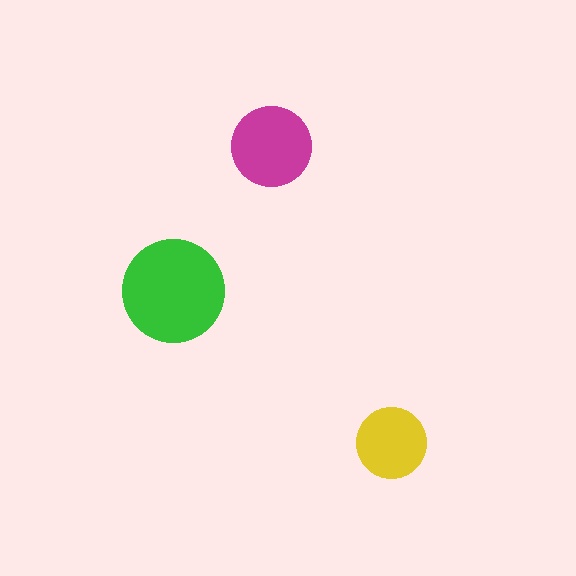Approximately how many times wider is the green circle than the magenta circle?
About 1.5 times wider.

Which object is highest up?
The magenta circle is topmost.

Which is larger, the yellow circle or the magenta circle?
The magenta one.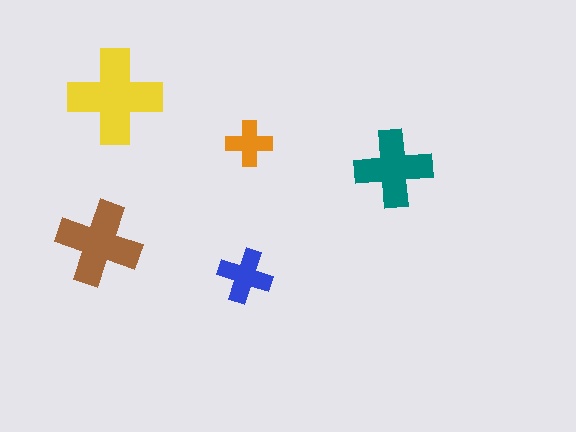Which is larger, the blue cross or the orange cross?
The blue one.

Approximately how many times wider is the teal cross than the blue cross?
About 1.5 times wider.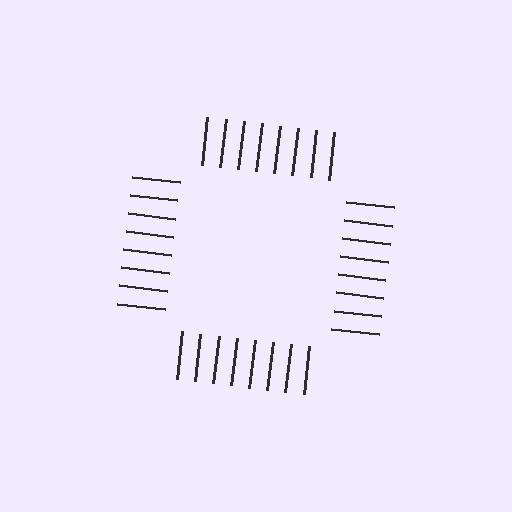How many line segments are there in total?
32 — 8 along each of the 4 edges.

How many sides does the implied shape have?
4 sides — the line-ends trace a square.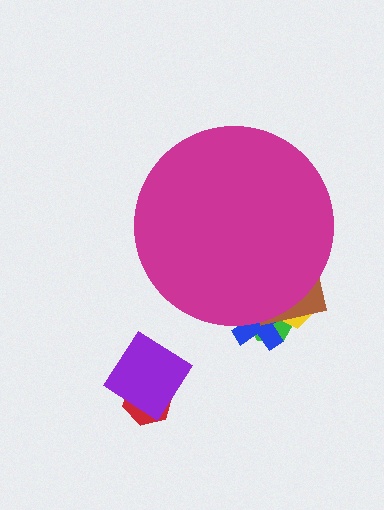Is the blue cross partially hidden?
Yes, the blue cross is partially hidden behind the magenta circle.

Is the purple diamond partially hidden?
No, the purple diamond is fully visible.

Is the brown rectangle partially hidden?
Yes, the brown rectangle is partially hidden behind the magenta circle.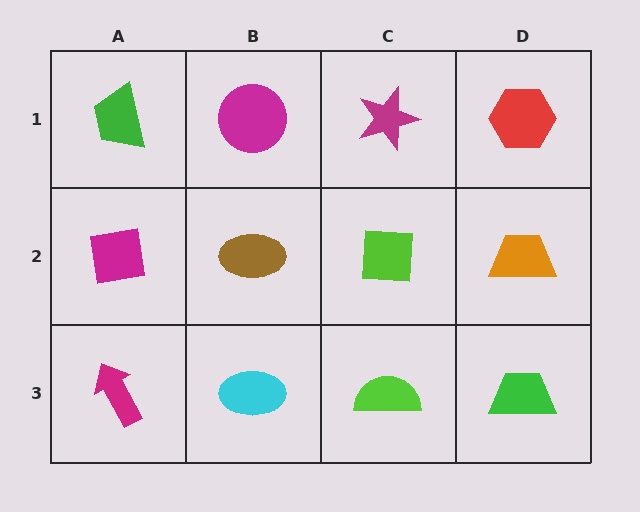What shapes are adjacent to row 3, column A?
A magenta square (row 2, column A), a cyan ellipse (row 3, column B).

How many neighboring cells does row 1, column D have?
2.